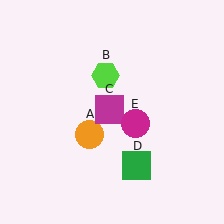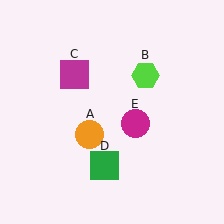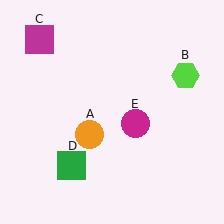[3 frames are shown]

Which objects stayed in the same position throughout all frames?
Orange circle (object A) and magenta circle (object E) remained stationary.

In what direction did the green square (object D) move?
The green square (object D) moved left.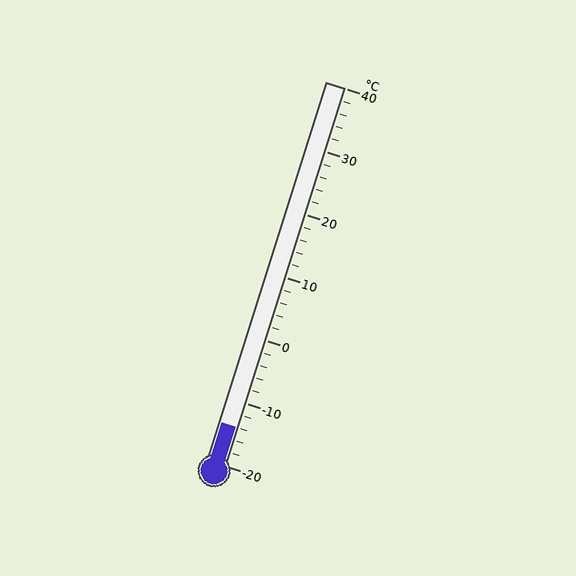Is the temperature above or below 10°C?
The temperature is below 10°C.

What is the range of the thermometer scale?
The thermometer scale ranges from -20°C to 40°C.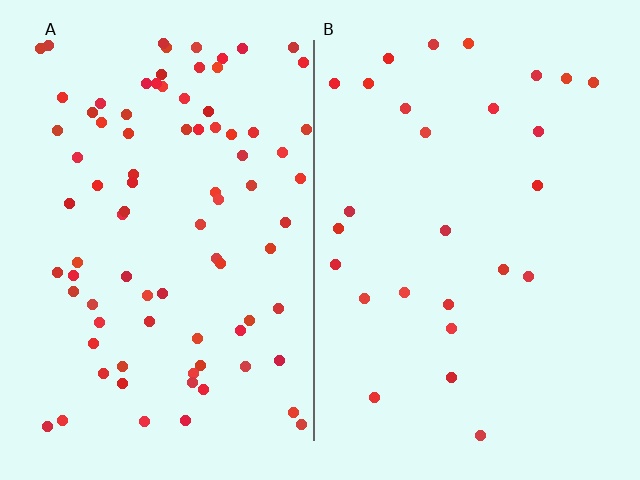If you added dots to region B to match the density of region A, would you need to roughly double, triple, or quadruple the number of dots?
Approximately triple.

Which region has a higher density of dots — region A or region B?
A (the left).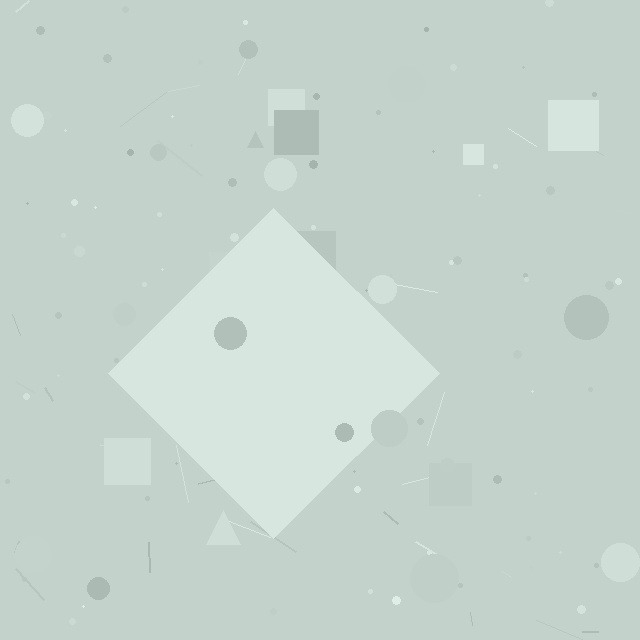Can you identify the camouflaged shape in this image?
The camouflaged shape is a diamond.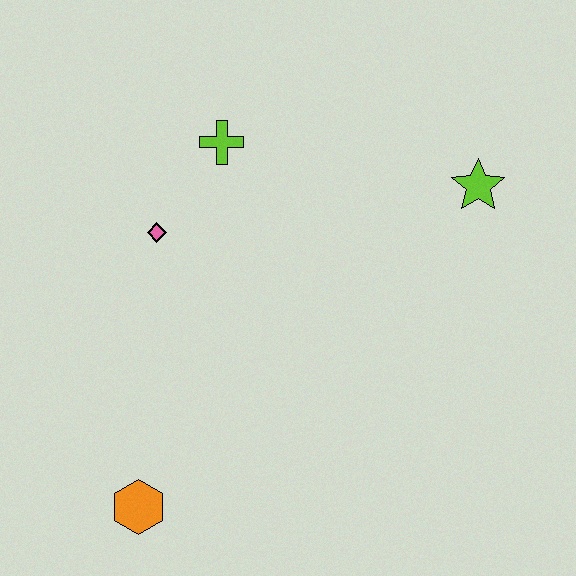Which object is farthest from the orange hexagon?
The lime star is farthest from the orange hexagon.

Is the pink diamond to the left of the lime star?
Yes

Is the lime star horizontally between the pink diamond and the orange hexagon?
No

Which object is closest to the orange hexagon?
The pink diamond is closest to the orange hexagon.